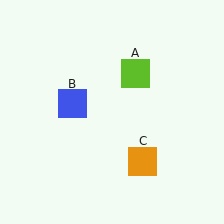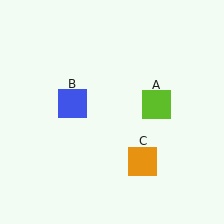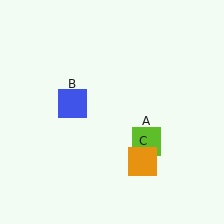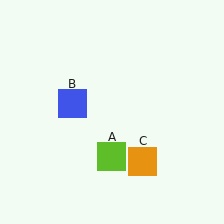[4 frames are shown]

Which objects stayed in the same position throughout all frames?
Blue square (object B) and orange square (object C) remained stationary.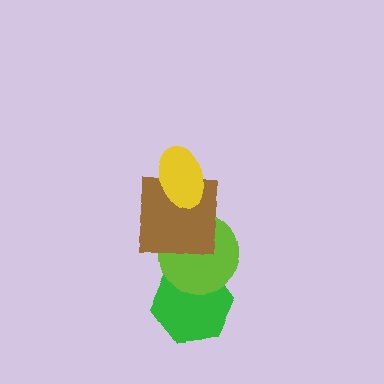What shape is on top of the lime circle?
The brown square is on top of the lime circle.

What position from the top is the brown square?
The brown square is 2nd from the top.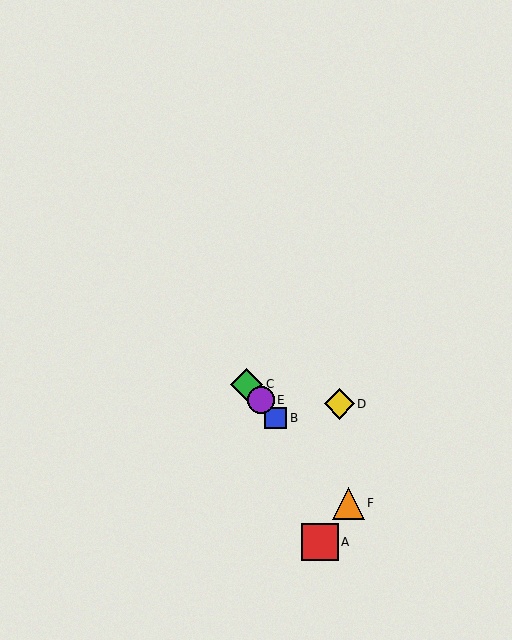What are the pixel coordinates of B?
Object B is at (276, 418).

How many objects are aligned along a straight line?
4 objects (B, C, E, F) are aligned along a straight line.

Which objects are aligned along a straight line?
Objects B, C, E, F are aligned along a straight line.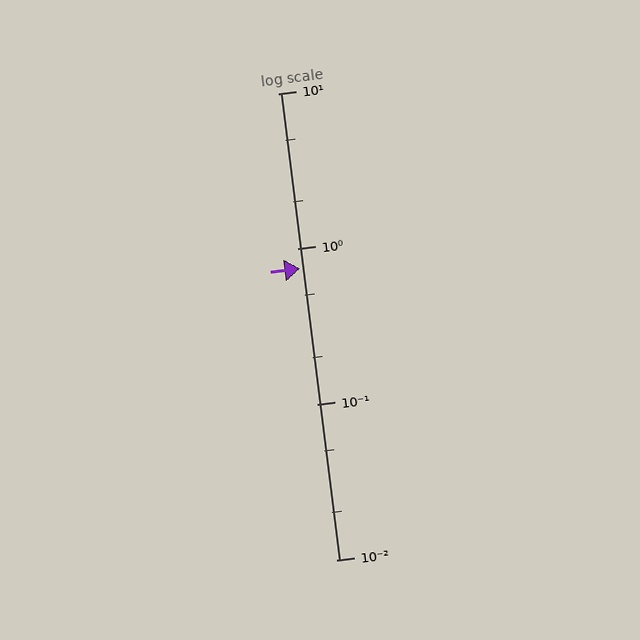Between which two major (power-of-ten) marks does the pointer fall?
The pointer is between 0.1 and 1.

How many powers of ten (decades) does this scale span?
The scale spans 3 decades, from 0.01 to 10.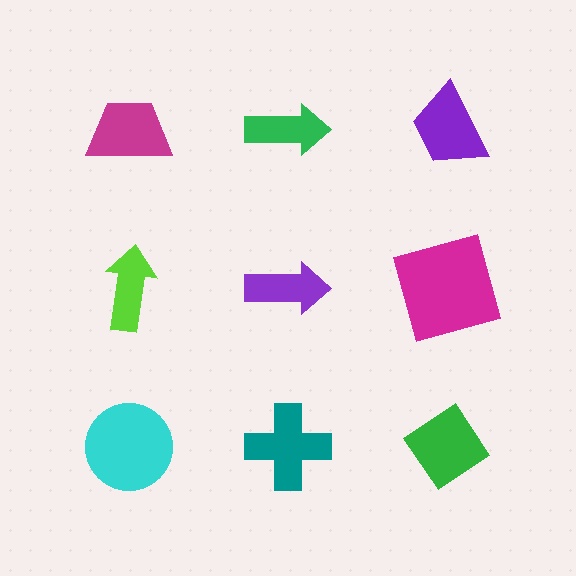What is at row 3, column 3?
A green diamond.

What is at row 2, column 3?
A magenta square.